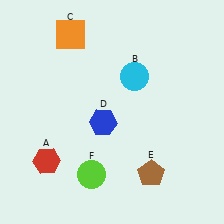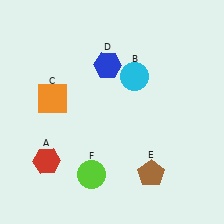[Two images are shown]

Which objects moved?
The objects that moved are: the orange square (C), the blue hexagon (D).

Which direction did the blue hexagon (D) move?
The blue hexagon (D) moved up.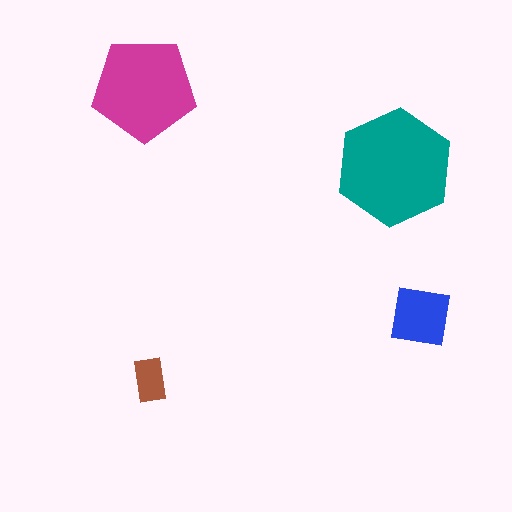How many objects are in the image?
There are 4 objects in the image.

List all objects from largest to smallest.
The teal hexagon, the magenta pentagon, the blue square, the brown rectangle.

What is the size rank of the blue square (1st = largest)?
3rd.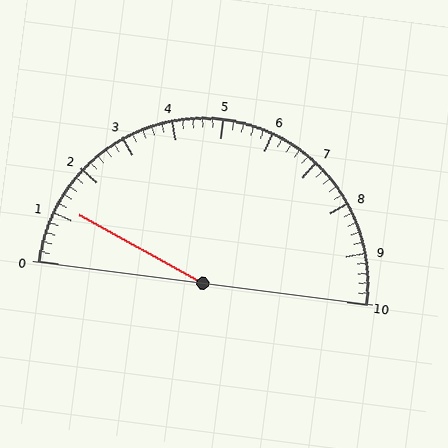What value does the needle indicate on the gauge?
The needle indicates approximately 1.2.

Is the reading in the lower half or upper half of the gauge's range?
The reading is in the lower half of the range (0 to 10).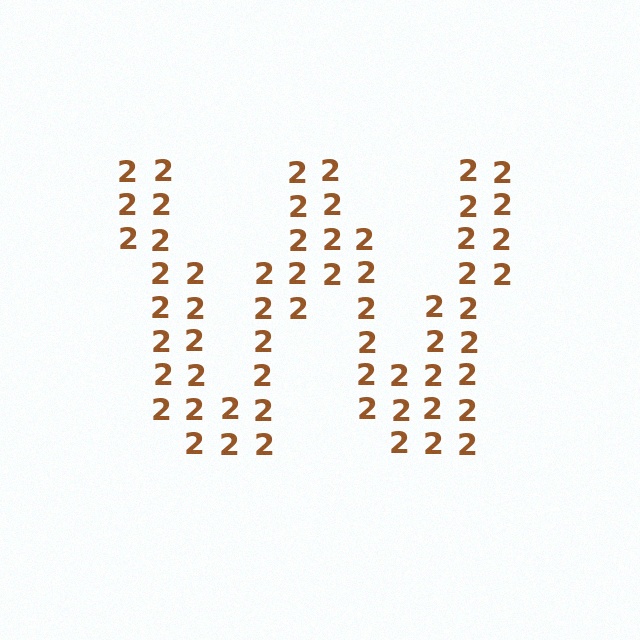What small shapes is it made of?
It is made of small digit 2's.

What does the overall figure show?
The overall figure shows the letter W.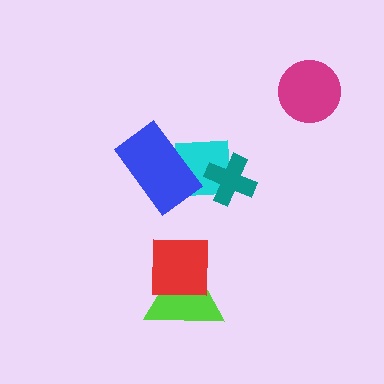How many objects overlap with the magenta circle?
0 objects overlap with the magenta circle.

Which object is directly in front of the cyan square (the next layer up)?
The teal cross is directly in front of the cyan square.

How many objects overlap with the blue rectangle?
1 object overlaps with the blue rectangle.